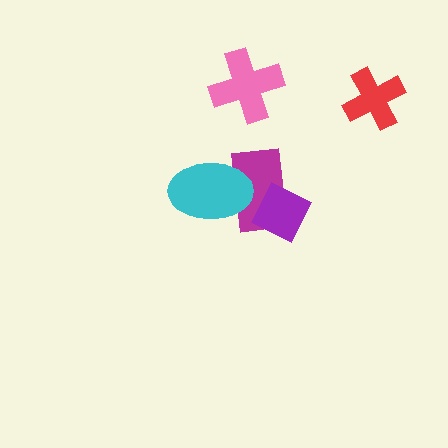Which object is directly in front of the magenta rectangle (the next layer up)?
The purple diamond is directly in front of the magenta rectangle.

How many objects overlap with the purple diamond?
1 object overlaps with the purple diamond.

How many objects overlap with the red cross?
0 objects overlap with the red cross.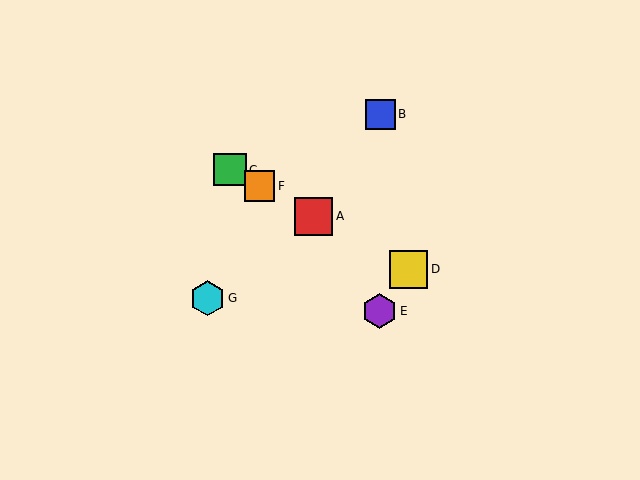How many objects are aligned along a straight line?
4 objects (A, C, D, F) are aligned along a straight line.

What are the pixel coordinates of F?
Object F is at (260, 186).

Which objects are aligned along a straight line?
Objects A, C, D, F are aligned along a straight line.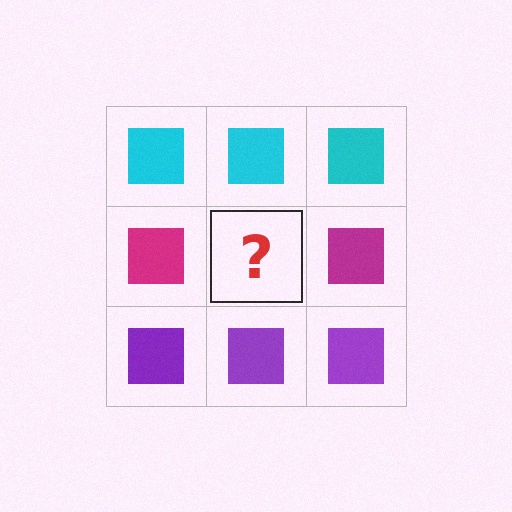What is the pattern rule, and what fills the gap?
The rule is that each row has a consistent color. The gap should be filled with a magenta square.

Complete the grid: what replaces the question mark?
The question mark should be replaced with a magenta square.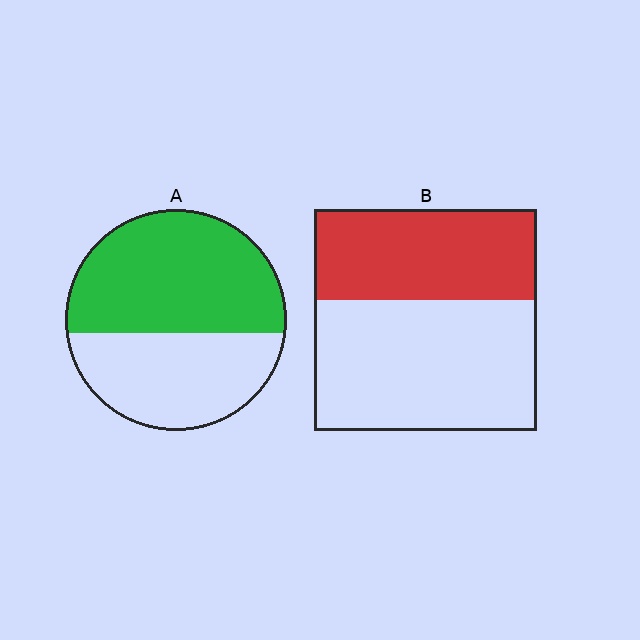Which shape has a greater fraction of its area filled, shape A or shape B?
Shape A.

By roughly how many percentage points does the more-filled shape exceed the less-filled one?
By roughly 15 percentage points (A over B).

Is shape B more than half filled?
No.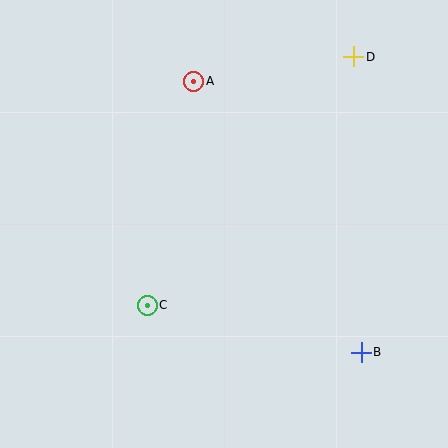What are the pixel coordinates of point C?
Point C is at (147, 306).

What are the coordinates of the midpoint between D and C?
The midpoint between D and C is at (250, 181).